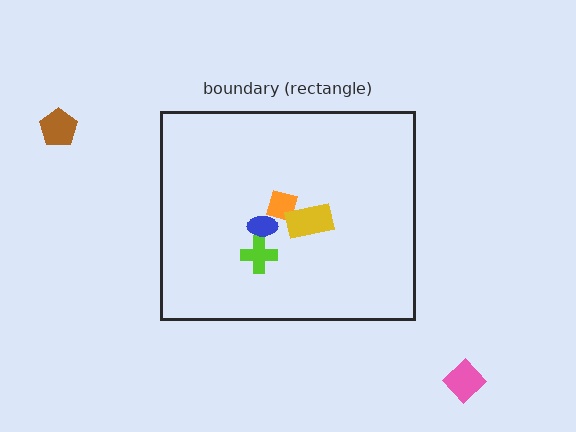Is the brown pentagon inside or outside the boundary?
Outside.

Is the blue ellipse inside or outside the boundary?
Inside.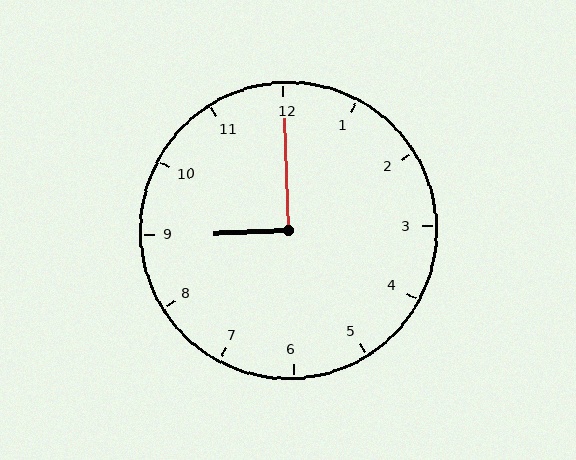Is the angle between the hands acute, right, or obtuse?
It is right.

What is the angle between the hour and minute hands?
Approximately 90 degrees.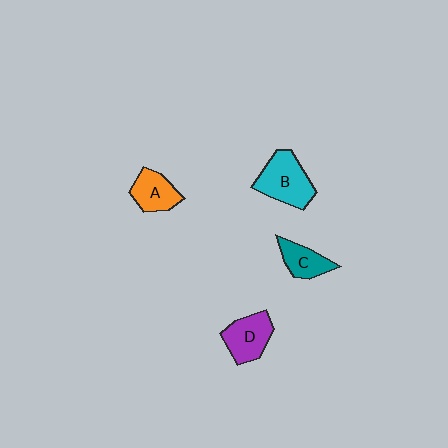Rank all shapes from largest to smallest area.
From largest to smallest: B (cyan), D (purple), A (orange), C (teal).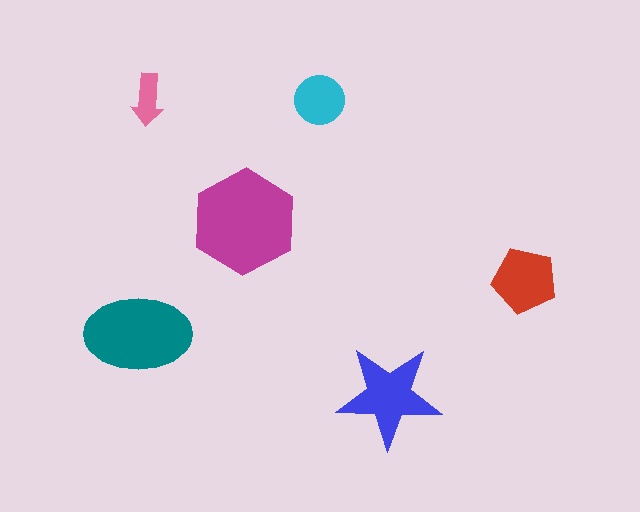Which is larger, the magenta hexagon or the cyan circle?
The magenta hexagon.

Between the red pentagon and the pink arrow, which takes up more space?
The red pentagon.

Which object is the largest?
The magenta hexagon.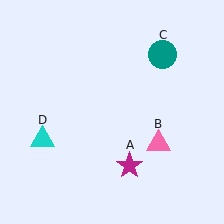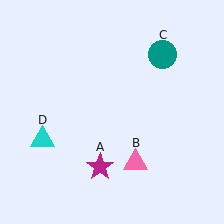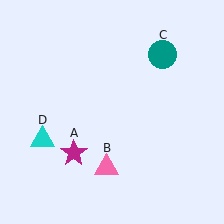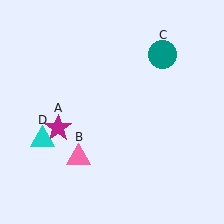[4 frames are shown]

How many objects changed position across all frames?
2 objects changed position: magenta star (object A), pink triangle (object B).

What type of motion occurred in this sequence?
The magenta star (object A), pink triangle (object B) rotated clockwise around the center of the scene.